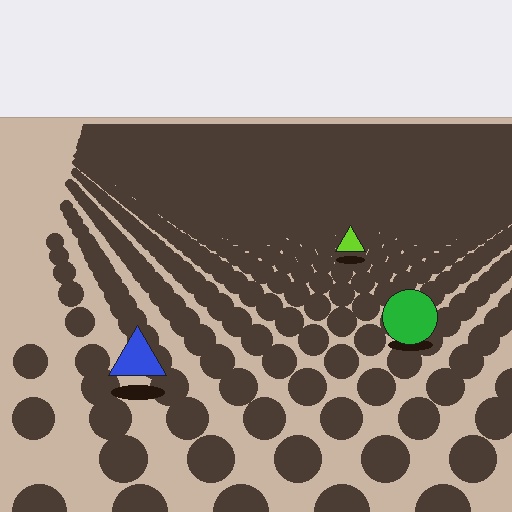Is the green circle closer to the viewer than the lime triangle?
Yes. The green circle is closer — you can tell from the texture gradient: the ground texture is coarser near it.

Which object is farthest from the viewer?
The lime triangle is farthest from the viewer. It appears smaller and the ground texture around it is denser.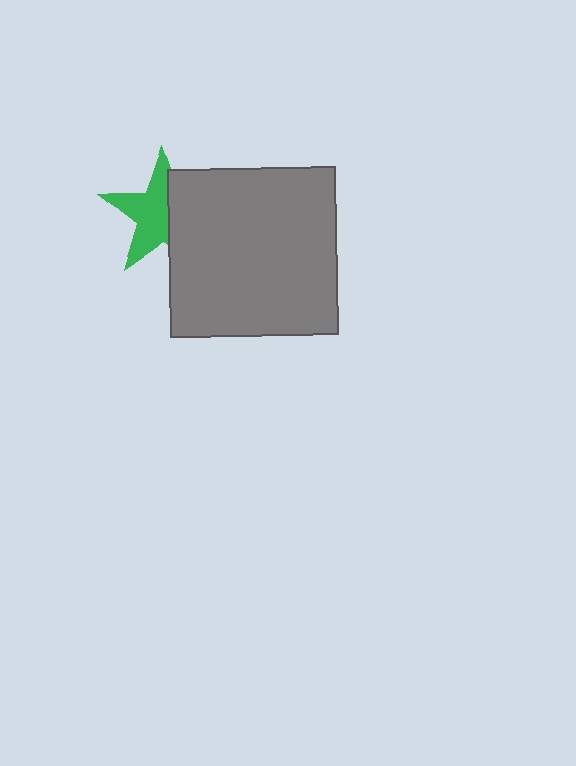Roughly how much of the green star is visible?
About half of it is visible (roughly 58%).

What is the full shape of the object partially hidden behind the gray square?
The partially hidden object is a green star.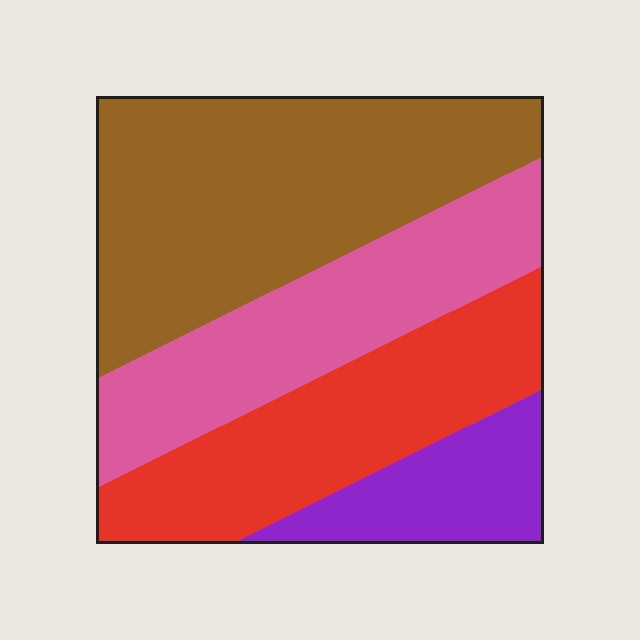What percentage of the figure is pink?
Pink takes up about one quarter (1/4) of the figure.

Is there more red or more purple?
Red.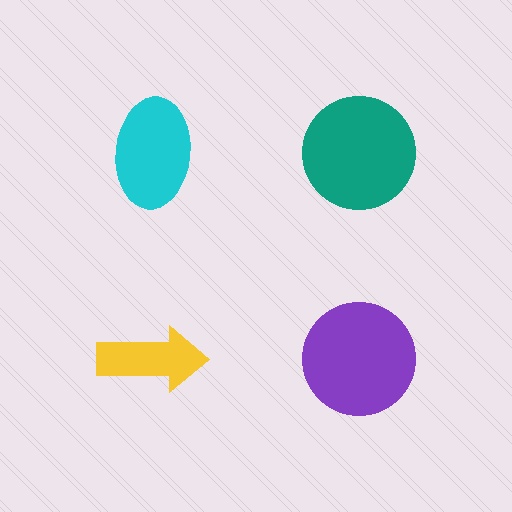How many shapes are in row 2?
2 shapes.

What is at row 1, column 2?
A teal circle.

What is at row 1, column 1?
A cyan ellipse.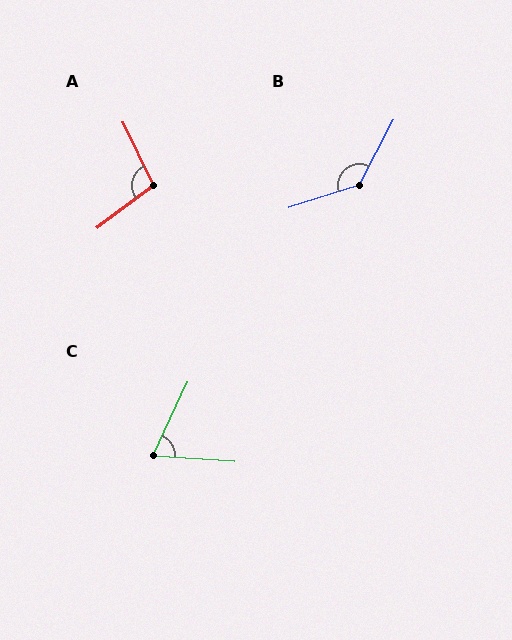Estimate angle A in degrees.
Approximately 101 degrees.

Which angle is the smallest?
C, at approximately 68 degrees.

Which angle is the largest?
B, at approximately 135 degrees.